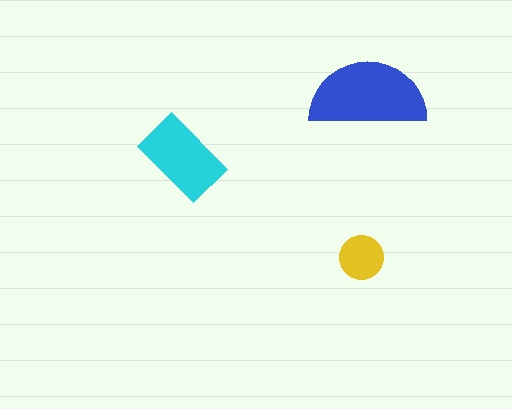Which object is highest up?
The blue semicircle is topmost.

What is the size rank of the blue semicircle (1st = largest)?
1st.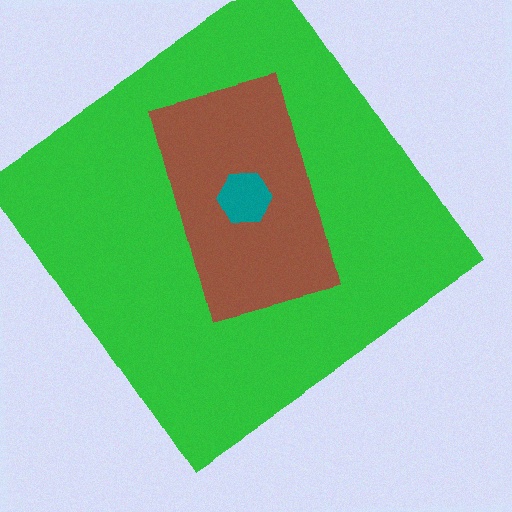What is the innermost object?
The teal hexagon.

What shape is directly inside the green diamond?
The brown rectangle.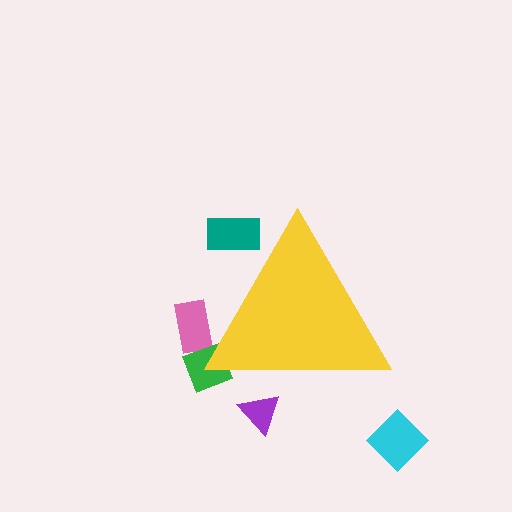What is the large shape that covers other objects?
A yellow triangle.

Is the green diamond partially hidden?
Yes, the green diamond is partially hidden behind the yellow triangle.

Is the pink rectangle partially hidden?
Yes, the pink rectangle is partially hidden behind the yellow triangle.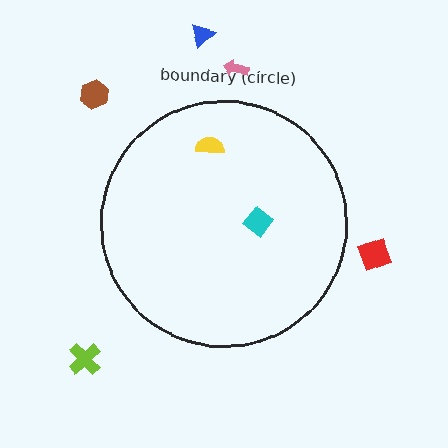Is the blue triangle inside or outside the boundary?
Outside.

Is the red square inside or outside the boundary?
Outside.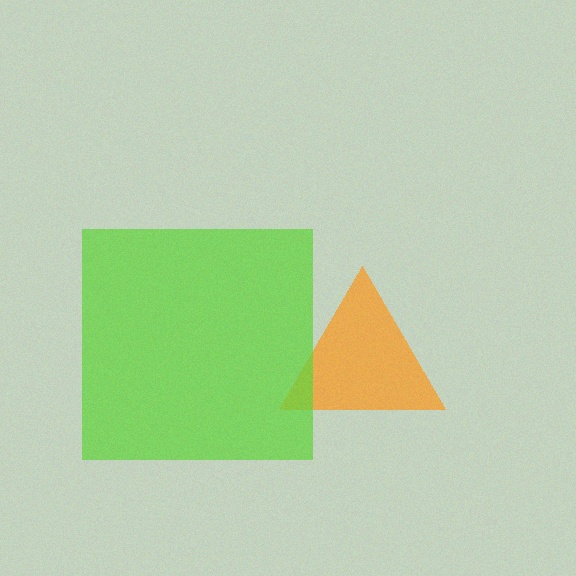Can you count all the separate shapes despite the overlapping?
Yes, there are 2 separate shapes.